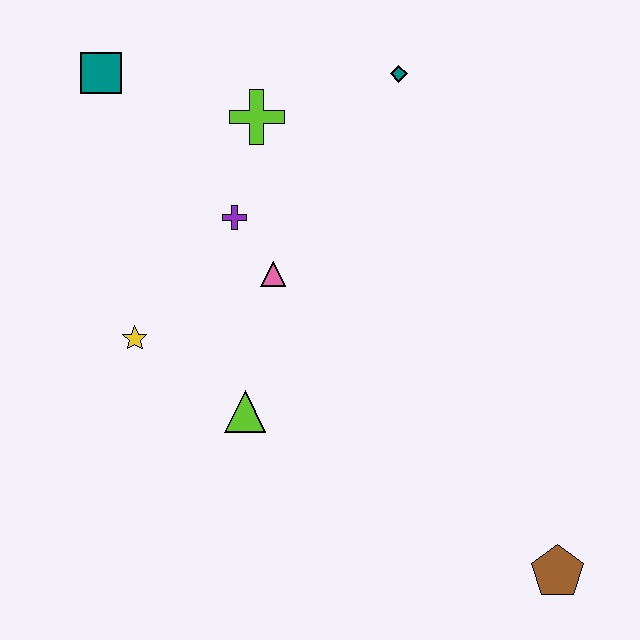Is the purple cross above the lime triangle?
Yes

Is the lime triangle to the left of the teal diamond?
Yes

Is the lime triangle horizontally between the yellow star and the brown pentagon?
Yes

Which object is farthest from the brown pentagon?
The teal square is farthest from the brown pentagon.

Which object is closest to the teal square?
The lime cross is closest to the teal square.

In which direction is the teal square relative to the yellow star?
The teal square is above the yellow star.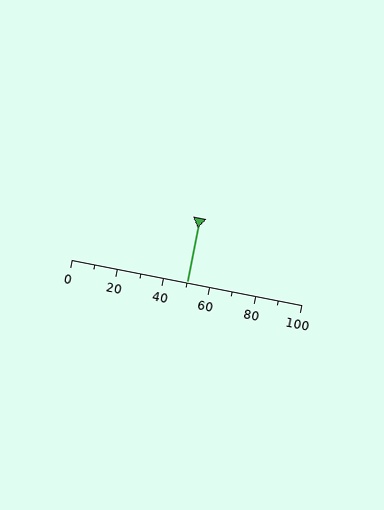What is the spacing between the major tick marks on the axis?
The major ticks are spaced 20 apart.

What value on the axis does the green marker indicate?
The marker indicates approximately 50.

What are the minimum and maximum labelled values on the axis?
The axis runs from 0 to 100.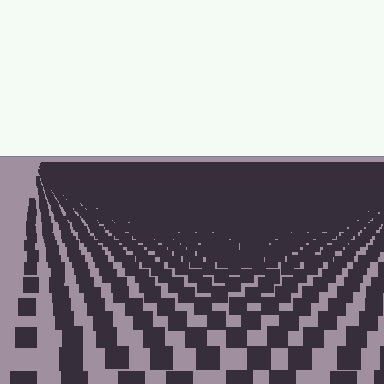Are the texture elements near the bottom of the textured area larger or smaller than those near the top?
Larger. Near the bottom, elements are closer to the viewer and appear at a bigger on-screen size.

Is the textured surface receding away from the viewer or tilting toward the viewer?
The surface is receding away from the viewer. Texture elements get smaller and denser toward the top.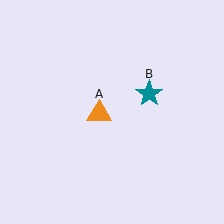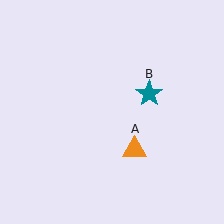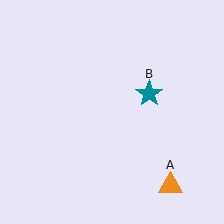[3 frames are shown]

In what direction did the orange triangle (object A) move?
The orange triangle (object A) moved down and to the right.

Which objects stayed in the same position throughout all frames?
Teal star (object B) remained stationary.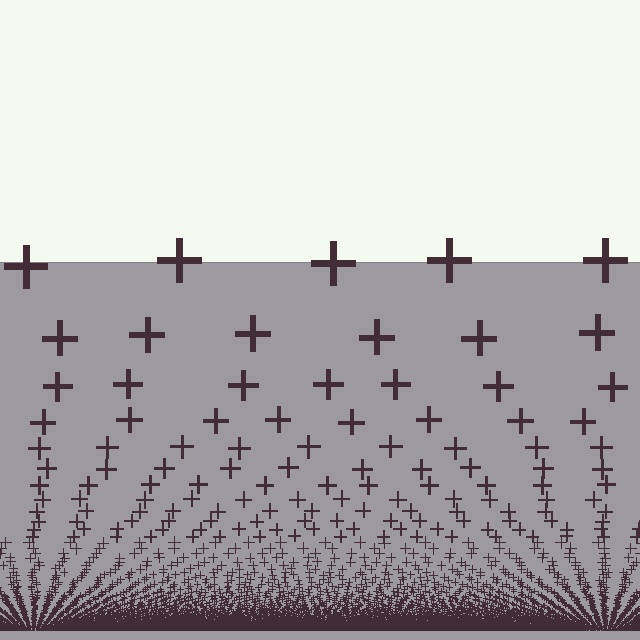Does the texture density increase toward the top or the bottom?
Density increases toward the bottom.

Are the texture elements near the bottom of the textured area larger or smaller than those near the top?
Smaller. The gradient is inverted — elements near the bottom are smaller and denser.